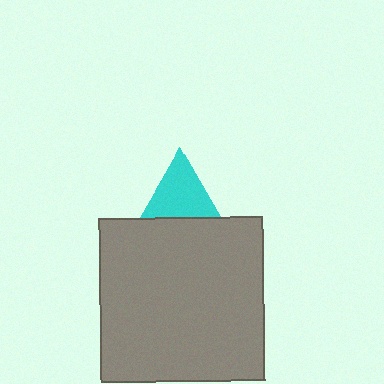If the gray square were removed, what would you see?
You would see the complete cyan triangle.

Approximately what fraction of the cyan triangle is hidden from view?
Roughly 39% of the cyan triangle is hidden behind the gray square.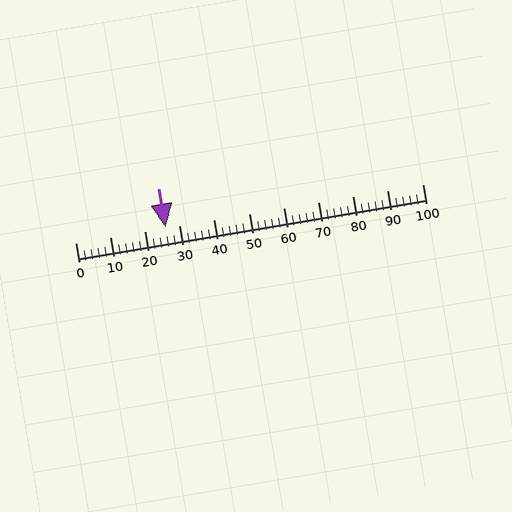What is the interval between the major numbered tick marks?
The major tick marks are spaced 10 units apart.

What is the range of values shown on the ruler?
The ruler shows values from 0 to 100.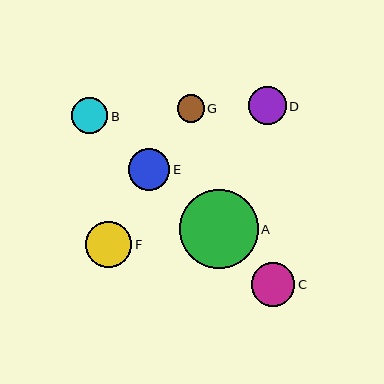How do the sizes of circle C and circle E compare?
Circle C and circle E are approximately the same size.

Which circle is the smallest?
Circle G is the smallest with a size of approximately 27 pixels.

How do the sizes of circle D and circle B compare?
Circle D and circle B are approximately the same size.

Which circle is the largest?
Circle A is the largest with a size of approximately 78 pixels.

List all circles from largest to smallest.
From largest to smallest: A, F, C, E, D, B, G.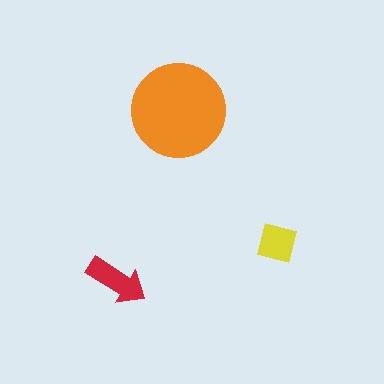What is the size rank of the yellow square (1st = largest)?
3rd.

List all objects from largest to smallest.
The orange circle, the red arrow, the yellow square.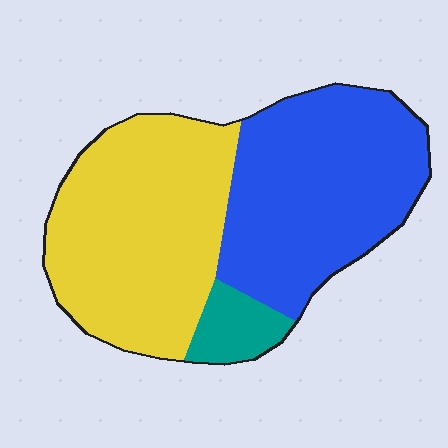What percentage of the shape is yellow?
Yellow takes up between a quarter and a half of the shape.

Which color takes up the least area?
Teal, at roughly 10%.